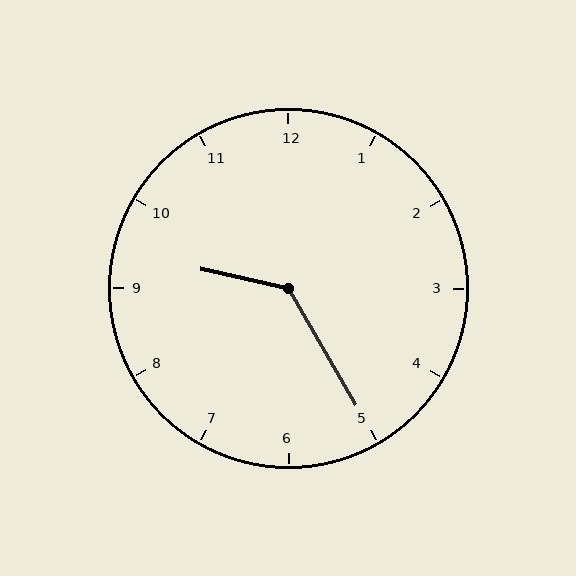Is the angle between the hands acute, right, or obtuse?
It is obtuse.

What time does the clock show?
9:25.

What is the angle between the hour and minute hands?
Approximately 132 degrees.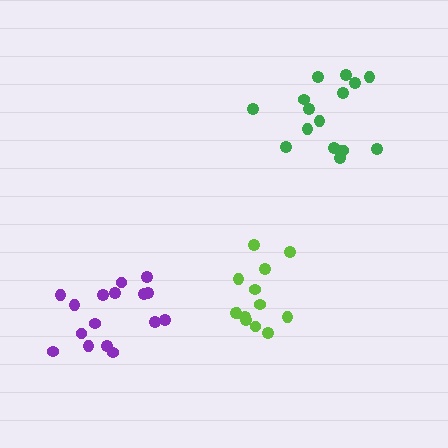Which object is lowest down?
The purple cluster is bottommost.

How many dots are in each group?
Group 1: 13 dots, Group 2: 16 dots, Group 3: 16 dots (45 total).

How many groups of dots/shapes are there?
There are 3 groups.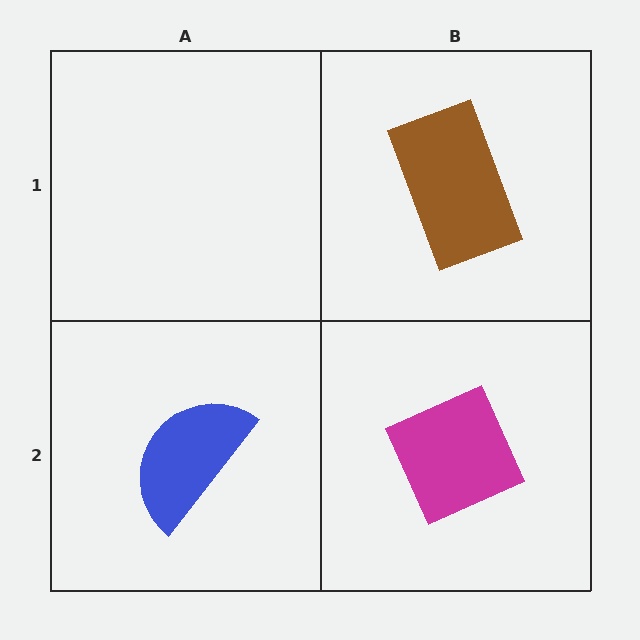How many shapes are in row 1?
1 shape.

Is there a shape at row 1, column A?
No, that cell is empty.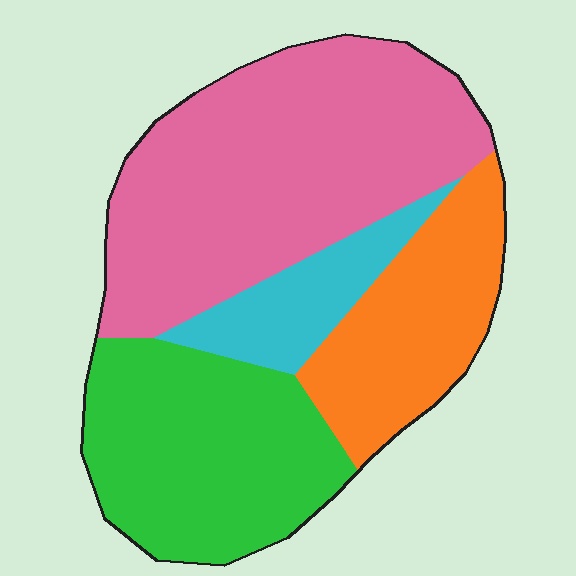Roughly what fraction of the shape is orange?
Orange takes up about one fifth (1/5) of the shape.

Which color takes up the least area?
Cyan, at roughly 10%.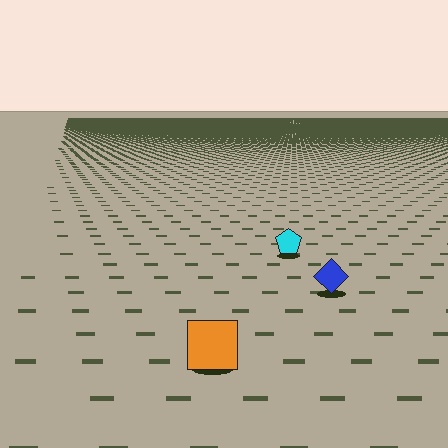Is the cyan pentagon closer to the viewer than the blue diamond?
No. The blue diamond is closer — you can tell from the texture gradient: the ground texture is coarser near it.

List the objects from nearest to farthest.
From nearest to farthest: the orange square, the blue diamond, the cyan pentagon.